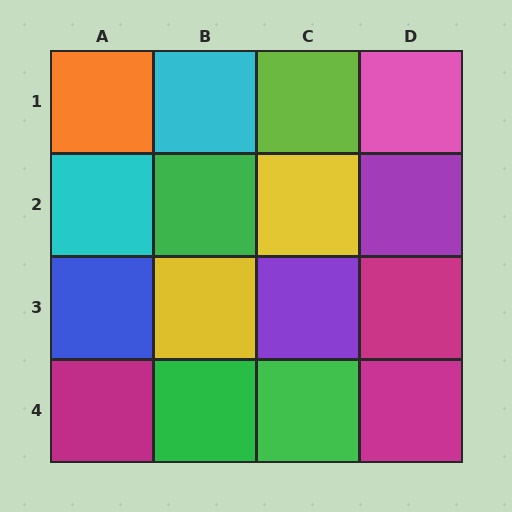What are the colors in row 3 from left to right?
Blue, yellow, purple, magenta.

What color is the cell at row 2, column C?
Yellow.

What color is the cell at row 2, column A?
Cyan.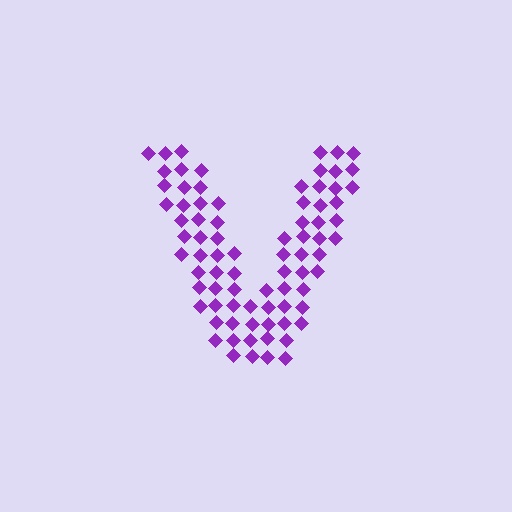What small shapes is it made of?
It is made of small diamonds.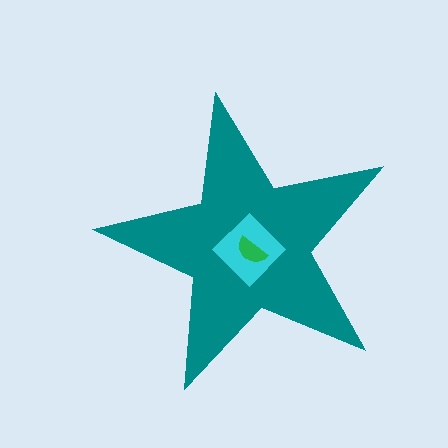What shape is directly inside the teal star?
The cyan diamond.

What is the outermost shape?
The teal star.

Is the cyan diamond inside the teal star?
Yes.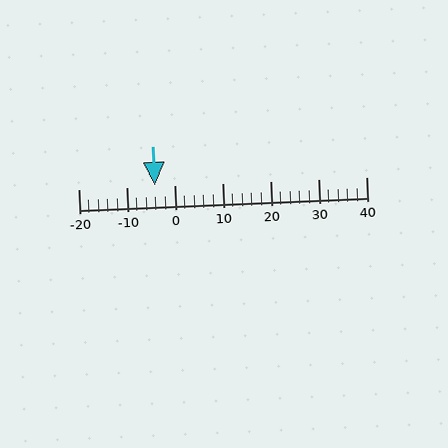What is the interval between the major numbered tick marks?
The major tick marks are spaced 10 units apart.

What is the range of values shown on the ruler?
The ruler shows values from -20 to 40.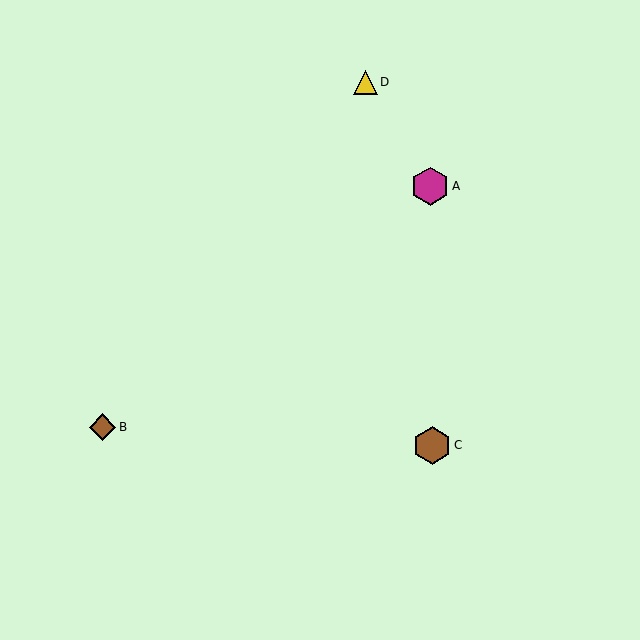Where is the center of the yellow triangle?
The center of the yellow triangle is at (365, 82).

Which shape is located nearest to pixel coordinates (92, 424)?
The brown diamond (labeled B) at (102, 427) is nearest to that location.